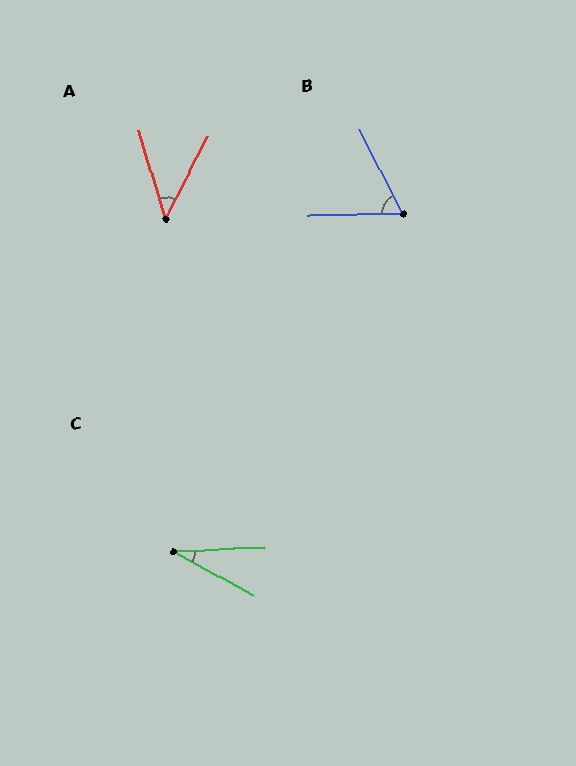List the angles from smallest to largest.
C (31°), A (44°), B (64°).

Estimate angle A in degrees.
Approximately 44 degrees.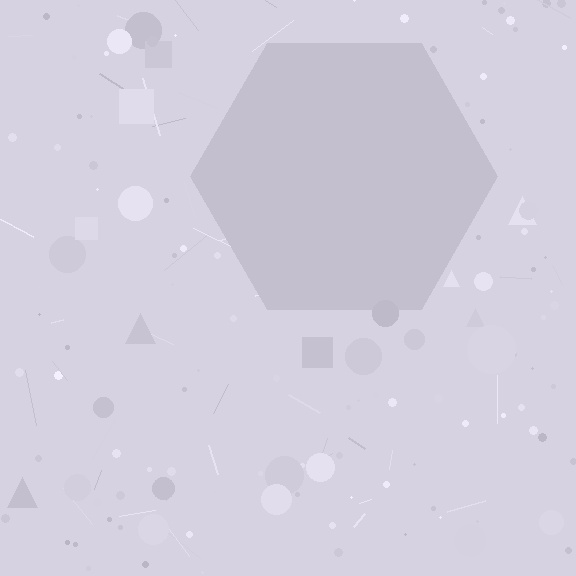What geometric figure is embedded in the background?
A hexagon is embedded in the background.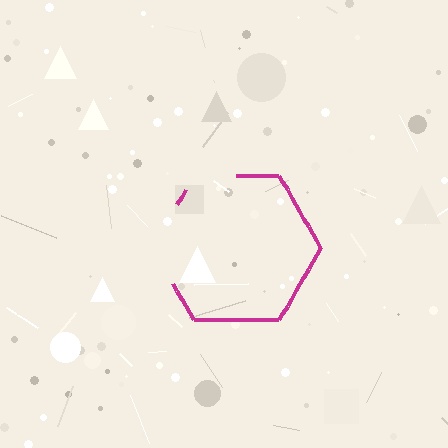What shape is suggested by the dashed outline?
The dashed outline suggests a hexagon.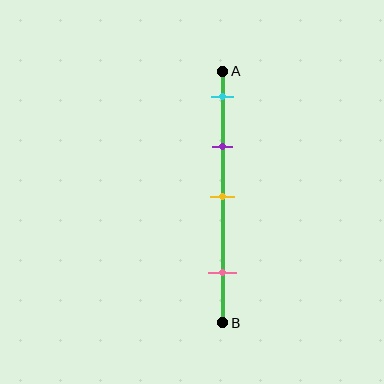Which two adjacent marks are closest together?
The cyan and purple marks are the closest adjacent pair.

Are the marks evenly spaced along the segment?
No, the marks are not evenly spaced.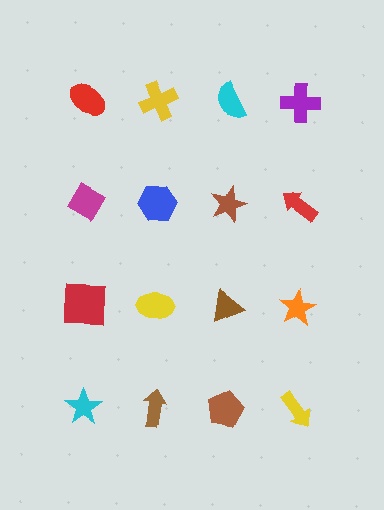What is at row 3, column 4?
An orange star.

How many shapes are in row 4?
4 shapes.